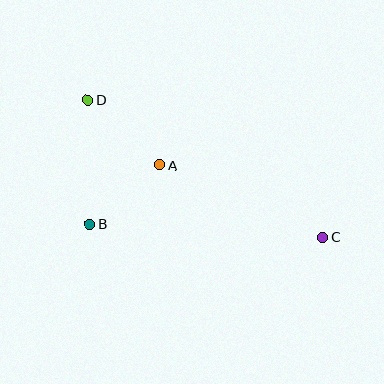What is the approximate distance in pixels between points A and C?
The distance between A and C is approximately 179 pixels.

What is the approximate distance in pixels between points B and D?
The distance between B and D is approximately 124 pixels.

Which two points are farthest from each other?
Points C and D are farthest from each other.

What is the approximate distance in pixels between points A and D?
The distance between A and D is approximately 96 pixels.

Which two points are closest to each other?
Points A and B are closest to each other.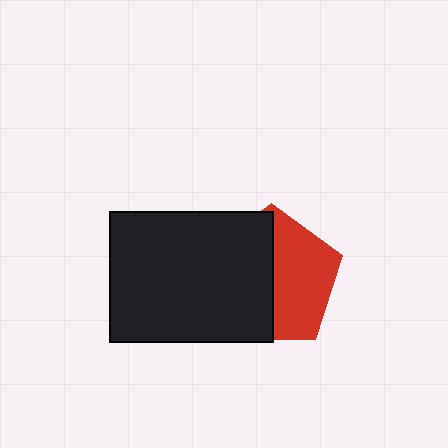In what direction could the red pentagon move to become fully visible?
The red pentagon could move right. That would shift it out from behind the black rectangle entirely.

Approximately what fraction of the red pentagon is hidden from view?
Roughly 52% of the red pentagon is hidden behind the black rectangle.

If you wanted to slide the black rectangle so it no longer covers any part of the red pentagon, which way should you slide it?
Slide it left — that is the most direct way to separate the two shapes.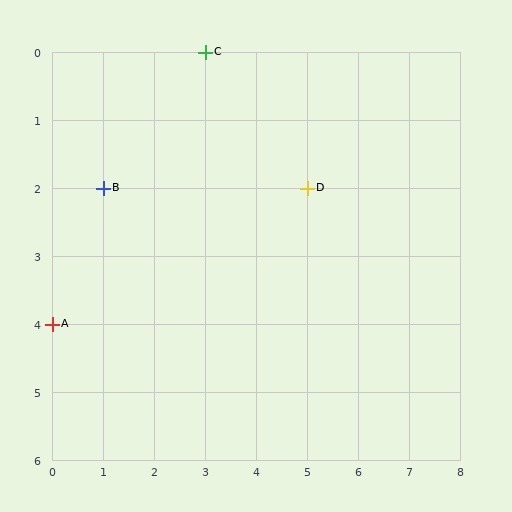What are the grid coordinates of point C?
Point C is at grid coordinates (3, 0).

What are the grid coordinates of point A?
Point A is at grid coordinates (0, 4).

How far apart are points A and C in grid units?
Points A and C are 3 columns and 4 rows apart (about 5.0 grid units diagonally).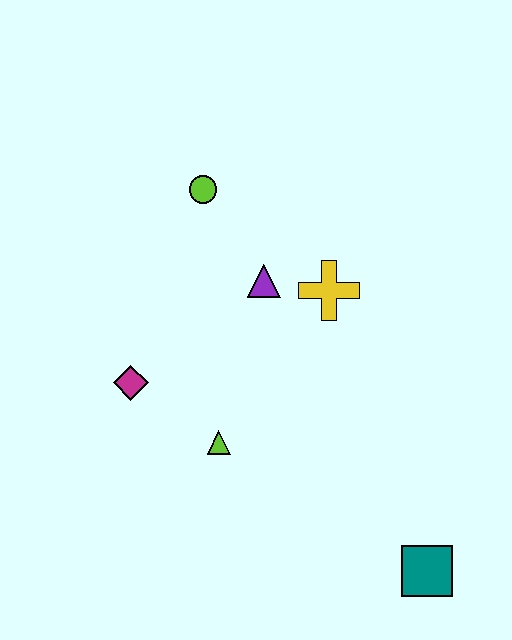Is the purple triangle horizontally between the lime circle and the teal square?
Yes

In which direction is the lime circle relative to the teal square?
The lime circle is above the teal square.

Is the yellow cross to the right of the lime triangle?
Yes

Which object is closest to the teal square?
The lime triangle is closest to the teal square.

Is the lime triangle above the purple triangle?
No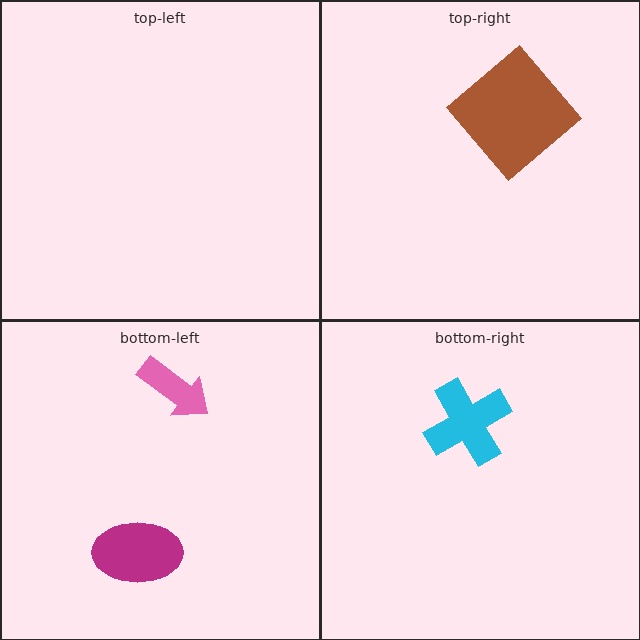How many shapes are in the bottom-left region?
2.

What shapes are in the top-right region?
The brown diamond.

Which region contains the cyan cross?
The bottom-right region.